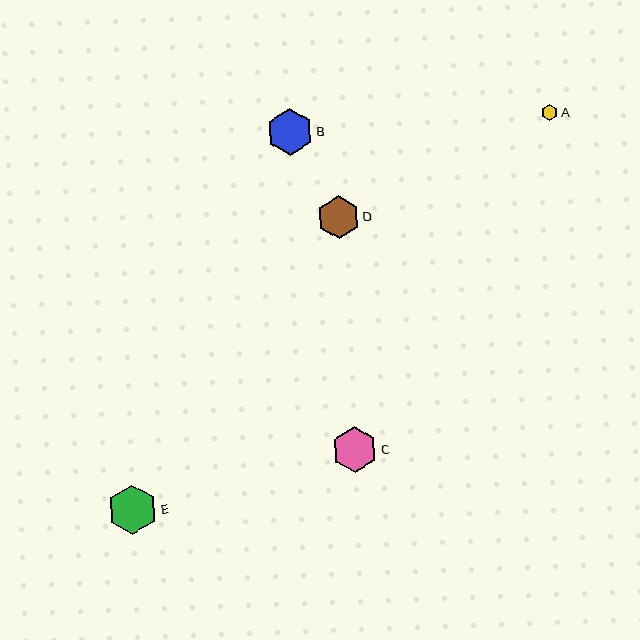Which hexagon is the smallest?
Hexagon A is the smallest with a size of approximately 16 pixels.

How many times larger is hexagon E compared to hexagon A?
Hexagon E is approximately 3.1 times the size of hexagon A.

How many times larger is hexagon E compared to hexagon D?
Hexagon E is approximately 1.2 times the size of hexagon D.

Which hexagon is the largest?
Hexagon E is the largest with a size of approximately 50 pixels.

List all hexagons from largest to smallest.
From largest to smallest: E, B, C, D, A.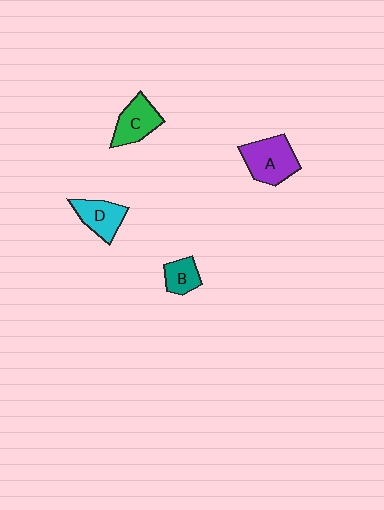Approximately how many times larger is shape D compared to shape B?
Approximately 1.4 times.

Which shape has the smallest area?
Shape B (teal).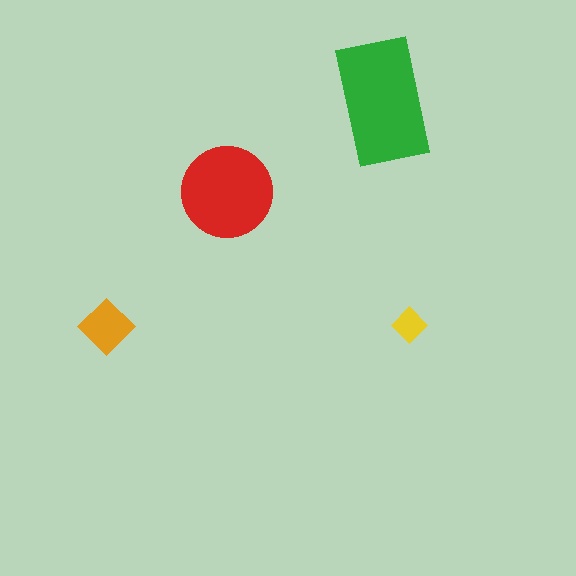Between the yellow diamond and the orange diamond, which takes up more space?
The orange diamond.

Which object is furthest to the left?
The orange diamond is leftmost.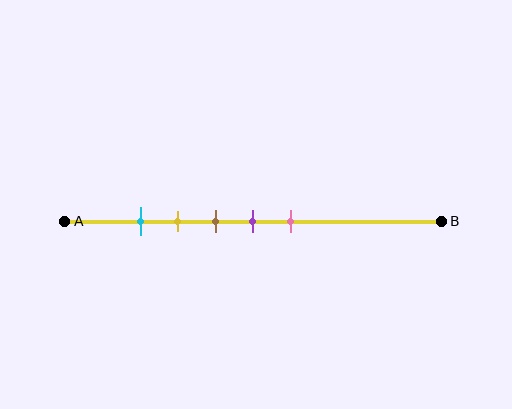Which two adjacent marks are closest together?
The cyan and yellow marks are the closest adjacent pair.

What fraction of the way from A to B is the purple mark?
The purple mark is approximately 50% (0.5) of the way from A to B.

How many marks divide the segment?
There are 5 marks dividing the segment.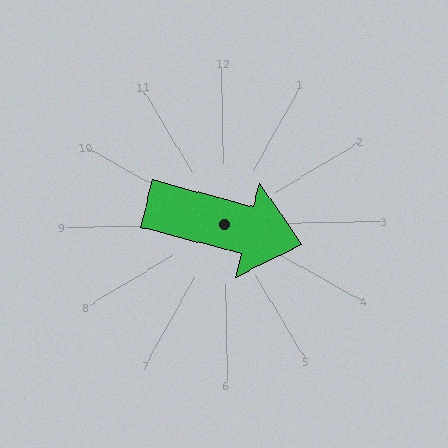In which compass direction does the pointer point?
East.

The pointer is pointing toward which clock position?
Roughly 4 o'clock.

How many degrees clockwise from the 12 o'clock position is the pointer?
Approximately 106 degrees.